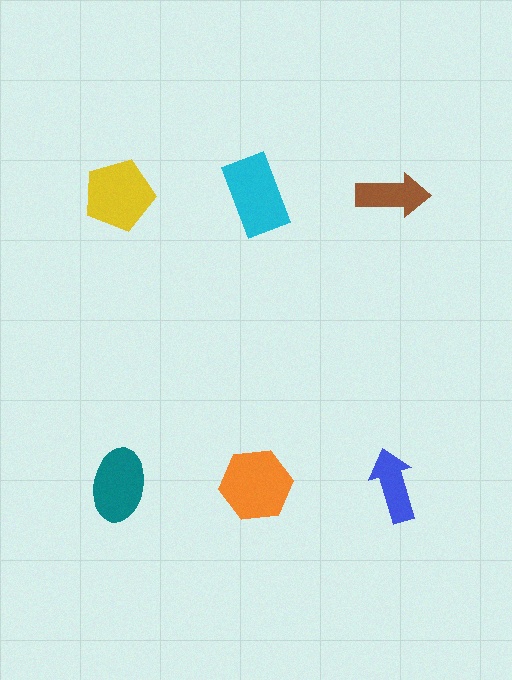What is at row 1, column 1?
A yellow pentagon.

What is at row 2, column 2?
An orange hexagon.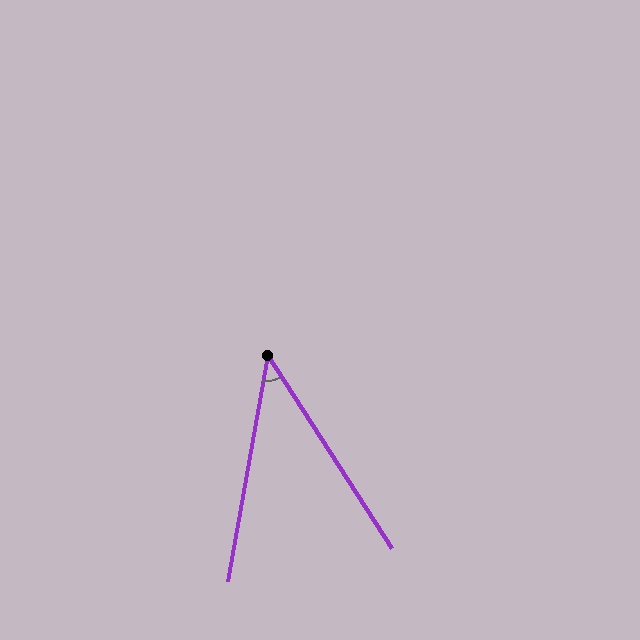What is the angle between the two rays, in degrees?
Approximately 43 degrees.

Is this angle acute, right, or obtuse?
It is acute.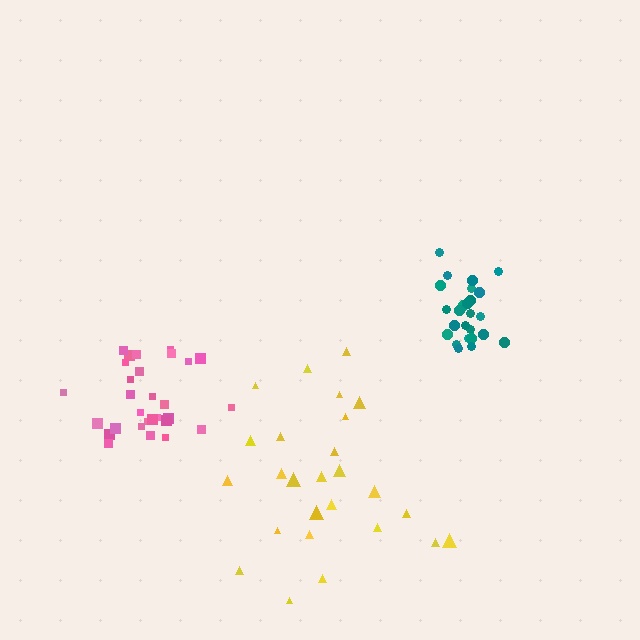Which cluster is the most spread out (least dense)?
Yellow.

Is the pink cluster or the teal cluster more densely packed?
Teal.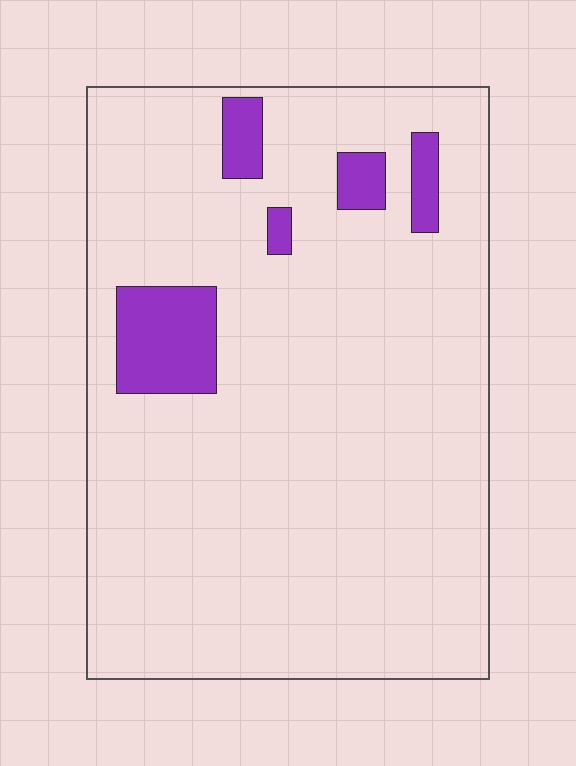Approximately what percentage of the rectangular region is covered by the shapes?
Approximately 10%.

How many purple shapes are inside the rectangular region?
5.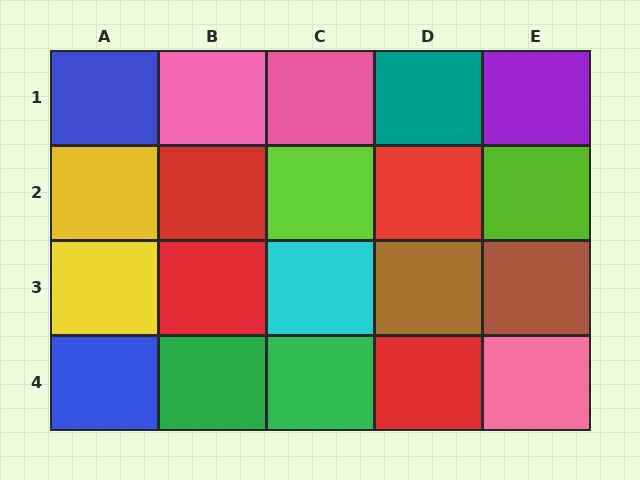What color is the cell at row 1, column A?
Blue.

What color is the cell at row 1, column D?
Teal.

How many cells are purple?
1 cell is purple.